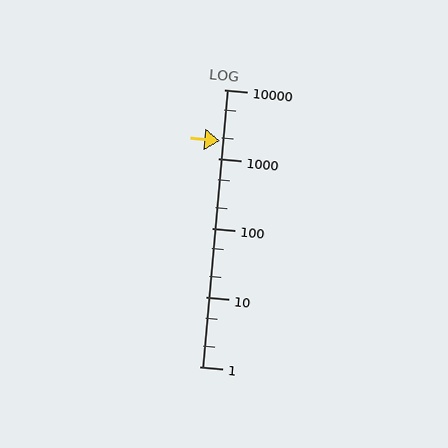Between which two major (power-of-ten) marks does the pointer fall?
The pointer is between 1000 and 10000.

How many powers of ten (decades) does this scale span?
The scale spans 4 decades, from 1 to 10000.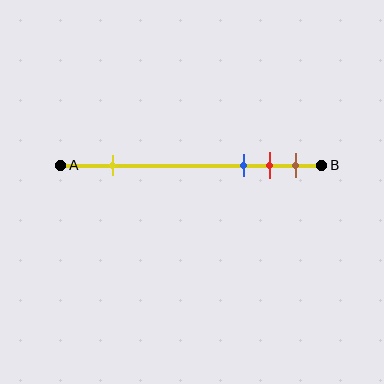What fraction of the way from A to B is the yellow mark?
The yellow mark is approximately 20% (0.2) of the way from A to B.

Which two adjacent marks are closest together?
The red and brown marks are the closest adjacent pair.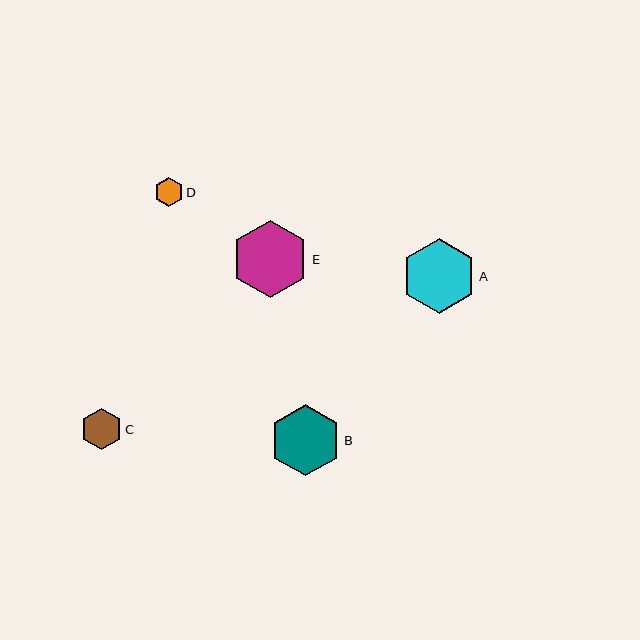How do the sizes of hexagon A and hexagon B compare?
Hexagon A and hexagon B are approximately the same size.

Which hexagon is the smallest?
Hexagon D is the smallest with a size of approximately 29 pixels.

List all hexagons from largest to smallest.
From largest to smallest: E, A, B, C, D.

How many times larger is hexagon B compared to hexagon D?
Hexagon B is approximately 2.4 times the size of hexagon D.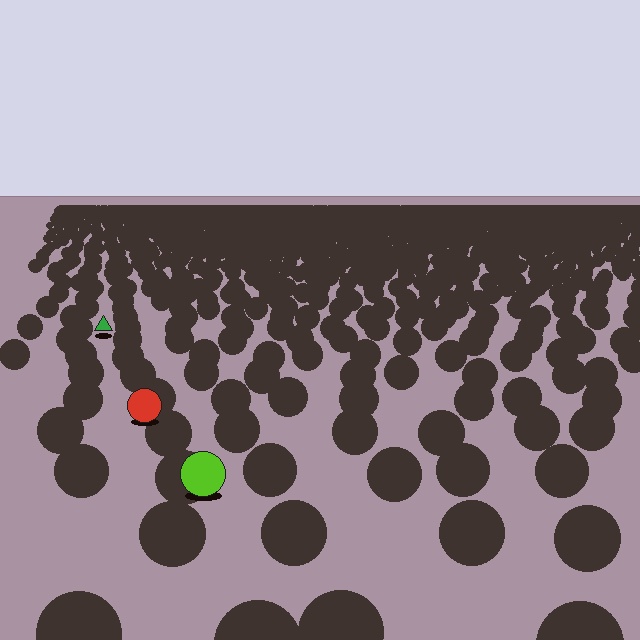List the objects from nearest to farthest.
From nearest to farthest: the lime circle, the red circle, the green triangle.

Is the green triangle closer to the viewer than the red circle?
No. The red circle is closer — you can tell from the texture gradient: the ground texture is coarser near it.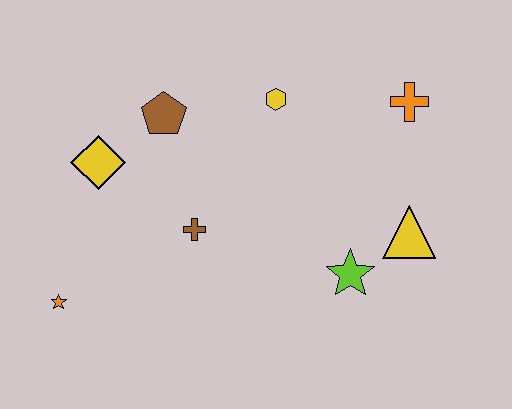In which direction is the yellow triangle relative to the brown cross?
The yellow triangle is to the right of the brown cross.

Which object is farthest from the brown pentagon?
The yellow triangle is farthest from the brown pentagon.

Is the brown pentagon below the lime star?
No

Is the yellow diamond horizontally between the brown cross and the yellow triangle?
No